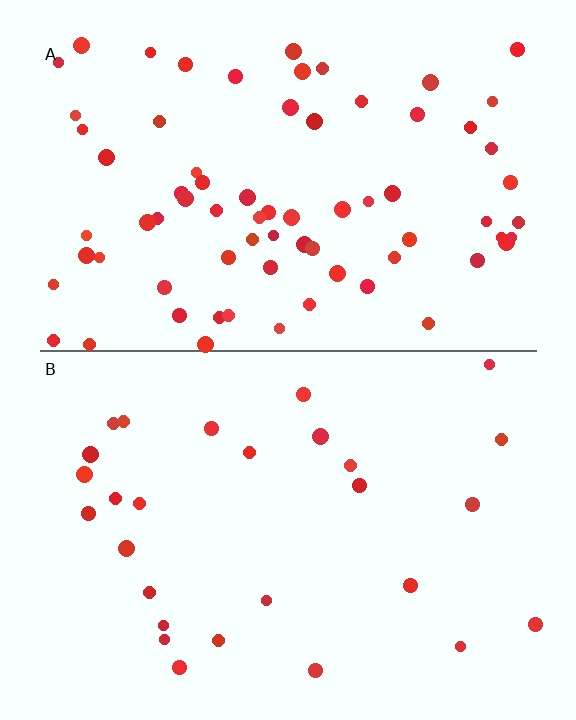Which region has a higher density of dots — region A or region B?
A (the top).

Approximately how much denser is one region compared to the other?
Approximately 2.6× — region A over region B.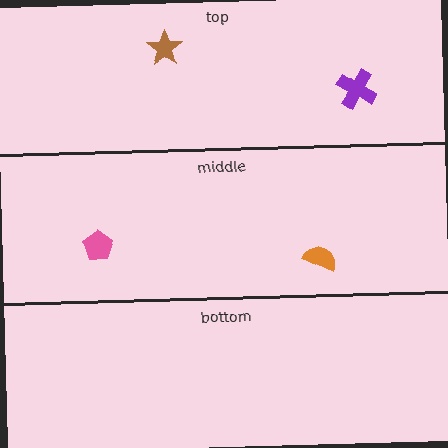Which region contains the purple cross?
The top region.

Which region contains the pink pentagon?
The middle region.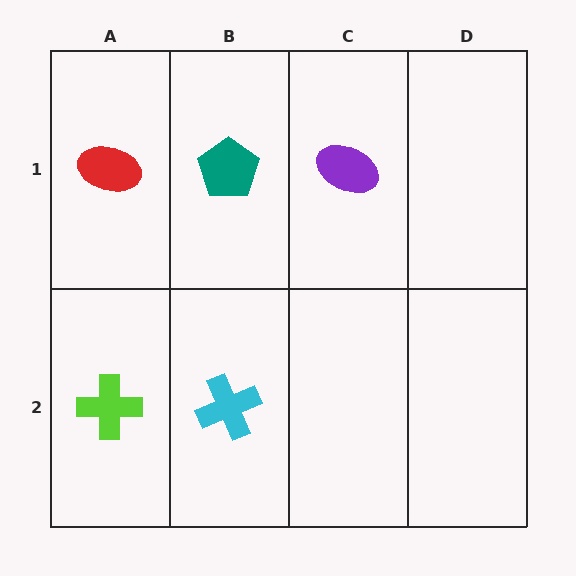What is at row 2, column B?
A cyan cross.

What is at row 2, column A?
A lime cross.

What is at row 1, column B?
A teal pentagon.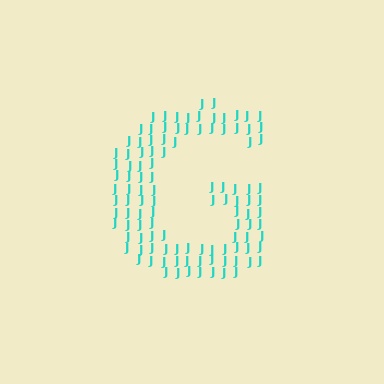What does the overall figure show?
The overall figure shows the letter G.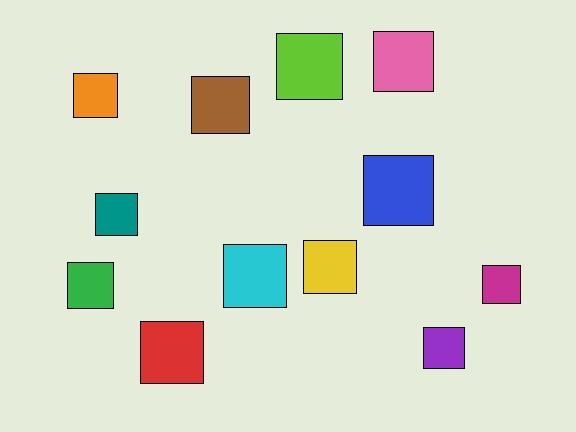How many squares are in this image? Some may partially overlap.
There are 12 squares.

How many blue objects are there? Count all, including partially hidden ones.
There is 1 blue object.